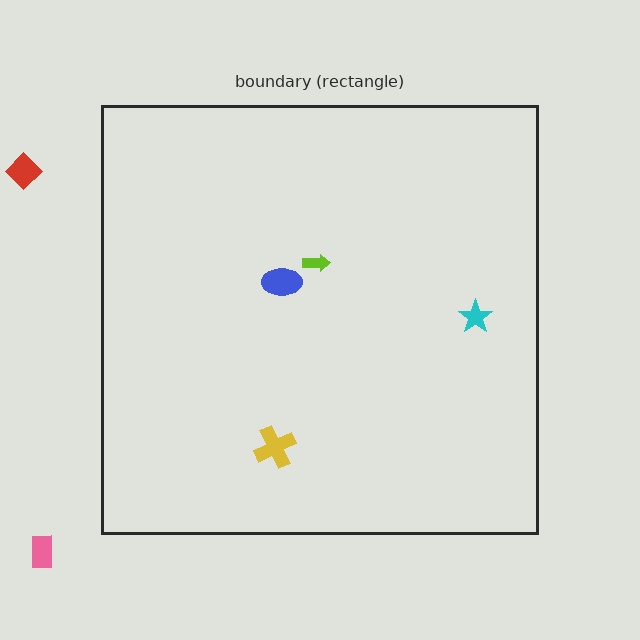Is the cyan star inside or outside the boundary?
Inside.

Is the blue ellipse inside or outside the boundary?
Inside.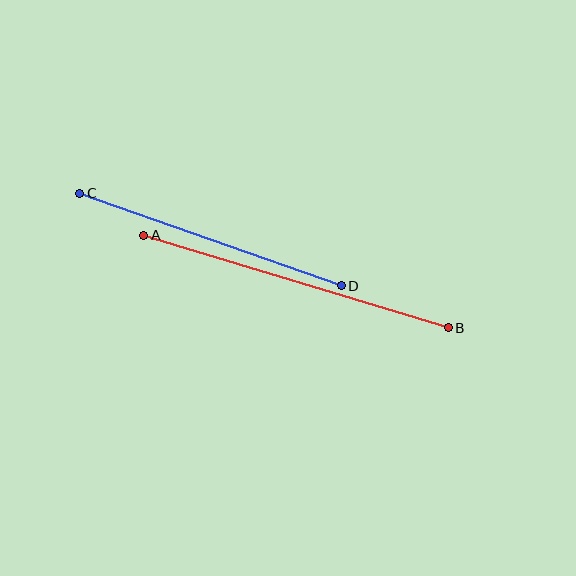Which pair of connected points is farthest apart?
Points A and B are farthest apart.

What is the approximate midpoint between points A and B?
The midpoint is at approximately (296, 281) pixels.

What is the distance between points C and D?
The distance is approximately 277 pixels.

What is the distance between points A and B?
The distance is approximately 319 pixels.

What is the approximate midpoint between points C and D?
The midpoint is at approximately (211, 239) pixels.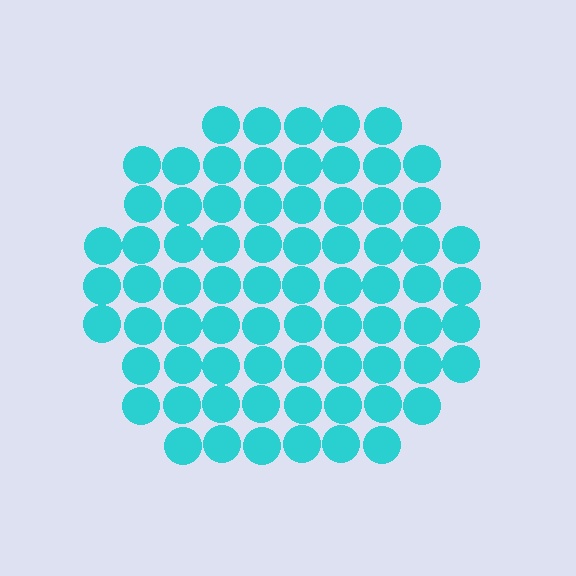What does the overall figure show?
The overall figure shows a circle.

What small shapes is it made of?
It is made of small circles.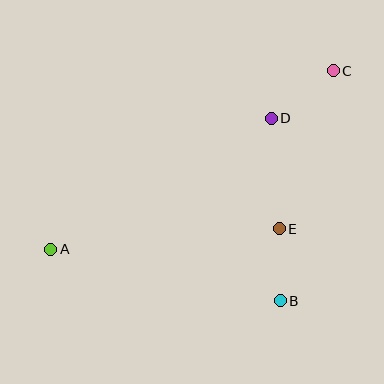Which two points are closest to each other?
Points B and E are closest to each other.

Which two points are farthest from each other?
Points A and C are farthest from each other.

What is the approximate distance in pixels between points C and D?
The distance between C and D is approximately 78 pixels.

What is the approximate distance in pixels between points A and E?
The distance between A and E is approximately 229 pixels.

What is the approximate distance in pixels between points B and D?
The distance between B and D is approximately 183 pixels.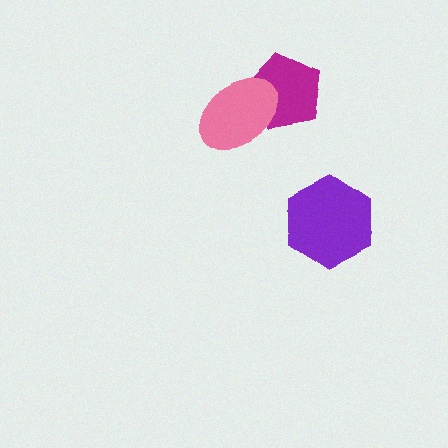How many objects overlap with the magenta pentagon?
1 object overlaps with the magenta pentagon.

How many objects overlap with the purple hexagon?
0 objects overlap with the purple hexagon.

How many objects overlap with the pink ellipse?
1 object overlaps with the pink ellipse.